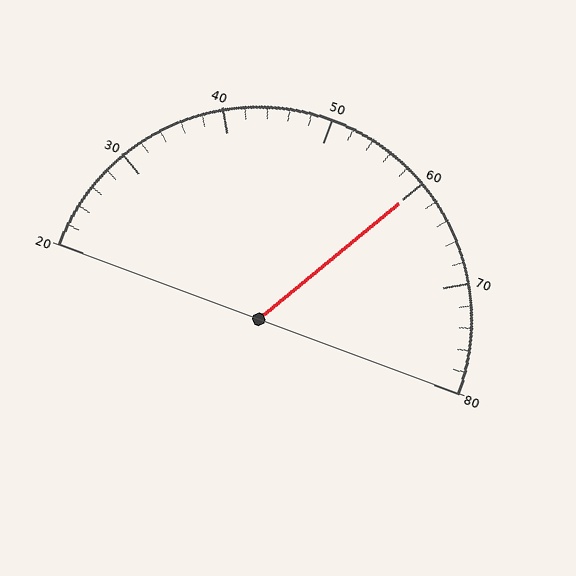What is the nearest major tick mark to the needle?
The nearest major tick mark is 60.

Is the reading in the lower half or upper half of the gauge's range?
The reading is in the upper half of the range (20 to 80).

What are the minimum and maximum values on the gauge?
The gauge ranges from 20 to 80.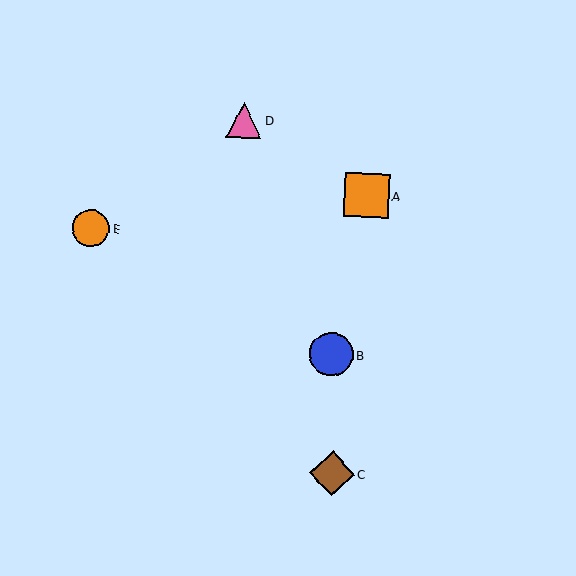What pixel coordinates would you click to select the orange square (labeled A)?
Click at (367, 195) to select the orange square A.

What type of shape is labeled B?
Shape B is a blue circle.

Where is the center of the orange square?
The center of the orange square is at (367, 195).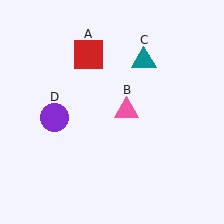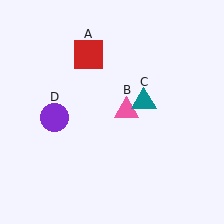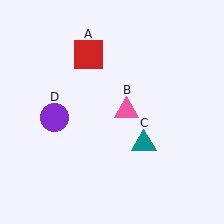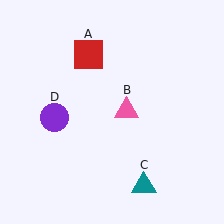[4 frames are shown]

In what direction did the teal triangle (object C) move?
The teal triangle (object C) moved down.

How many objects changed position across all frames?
1 object changed position: teal triangle (object C).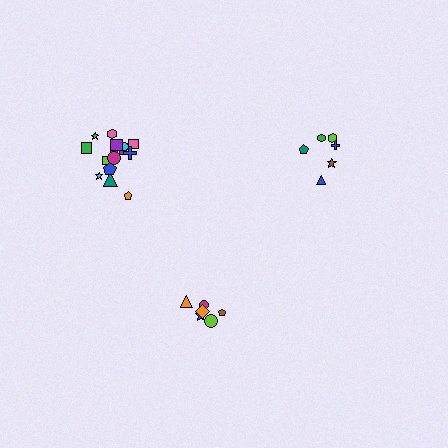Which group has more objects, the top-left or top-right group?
The top-left group.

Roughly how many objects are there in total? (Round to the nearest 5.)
Roughly 25 objects in total.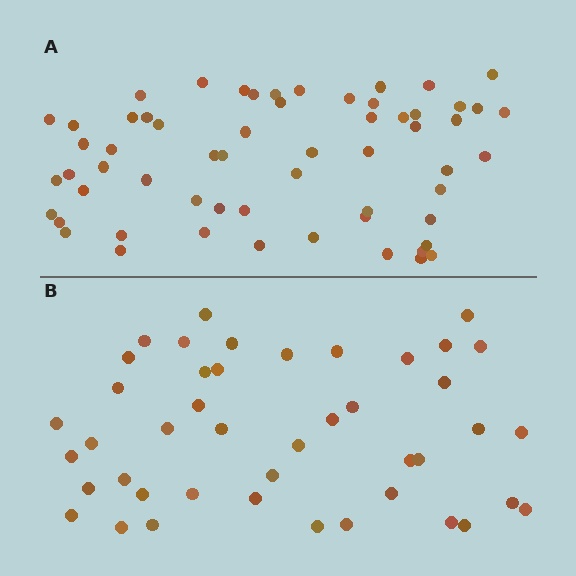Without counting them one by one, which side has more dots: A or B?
Region A (the top region) has more dots.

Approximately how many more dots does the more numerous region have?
Region A has approximately 15 more dots than region B.